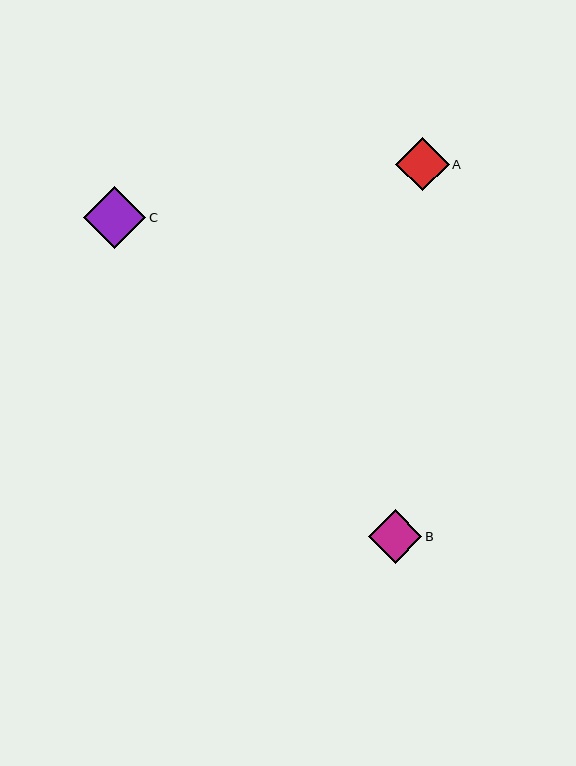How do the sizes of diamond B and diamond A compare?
Diamond B and diamond A are approximately the same size.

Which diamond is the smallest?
Diamond A is the smallest with a size of approximately 53 pixels.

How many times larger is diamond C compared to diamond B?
Diamond C is approximately 1.2 times the size of diamond B.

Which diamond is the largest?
Diamond C is the largest with a size of approximately 62 pixels.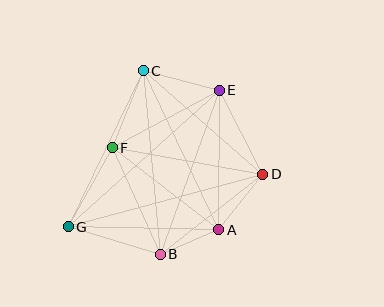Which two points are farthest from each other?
Points E and G are farthest from each other.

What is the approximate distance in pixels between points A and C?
The distance between A and C is approximately 176 pixels.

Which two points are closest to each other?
Points A and B are closest to each other.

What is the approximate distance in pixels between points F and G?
The distance between F and G is approximately 91 pixels.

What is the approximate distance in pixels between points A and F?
The distance between A and F is approximately 134 pixels.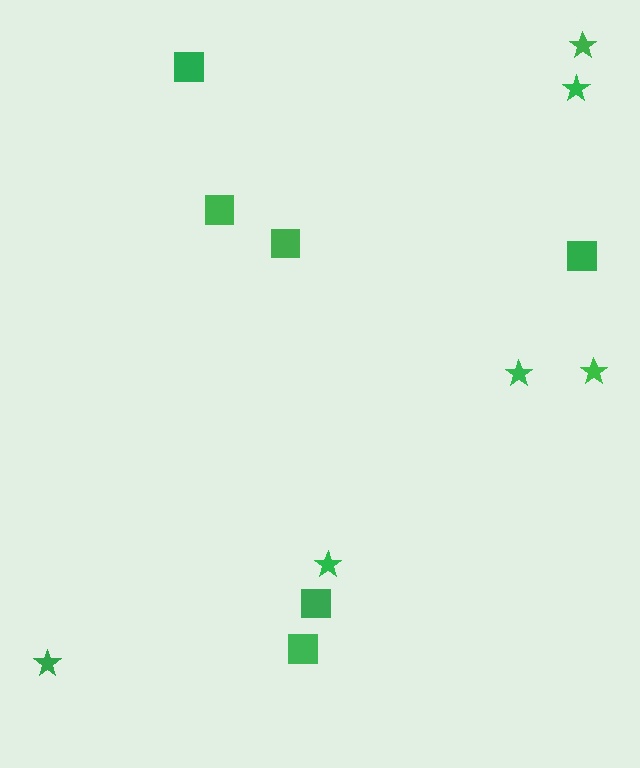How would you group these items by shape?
There are 2 groups: one group of squares (6) and one group of stars (6).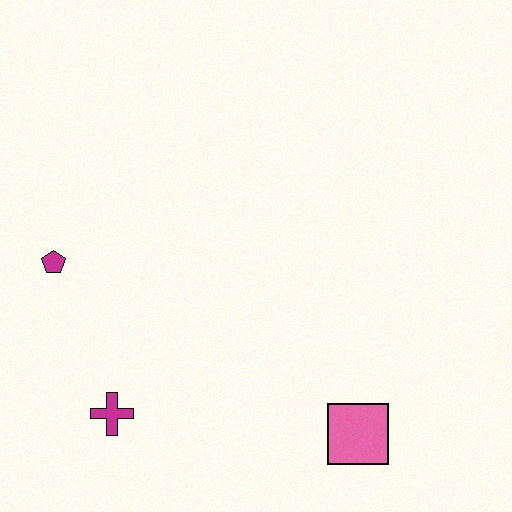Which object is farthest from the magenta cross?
The pink square is farthest from the magenta cross.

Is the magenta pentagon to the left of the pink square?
Yes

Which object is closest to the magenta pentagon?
The magenta cross is closest to the magenta pentagon.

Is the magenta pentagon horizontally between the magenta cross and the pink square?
No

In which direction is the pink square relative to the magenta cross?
The pink square is to the right of the magenta cross.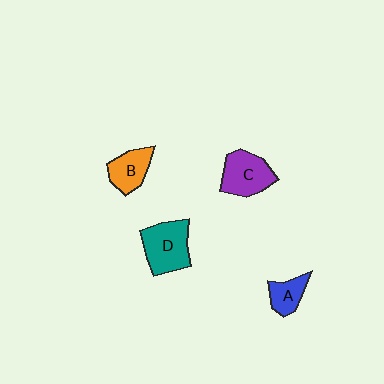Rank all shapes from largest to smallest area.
From largest to smallest: D (teal), C (purple), B (orange), A (blue).